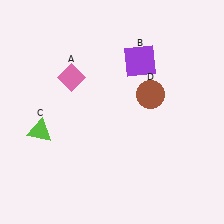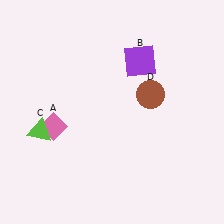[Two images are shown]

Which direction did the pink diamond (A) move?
The pink diamond (A) moved down.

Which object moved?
The pink diamond (A) moved down.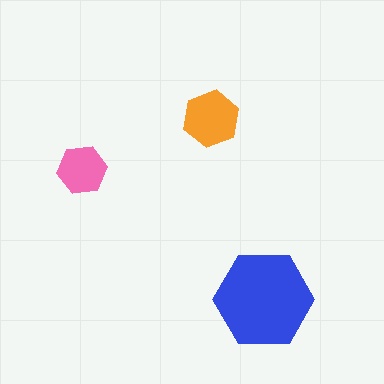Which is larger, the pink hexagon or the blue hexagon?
The blue one.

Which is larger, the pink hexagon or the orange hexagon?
The orange one.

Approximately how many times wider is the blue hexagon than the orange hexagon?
About 1.5 times wider.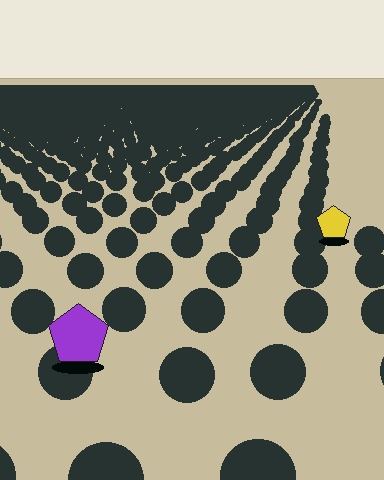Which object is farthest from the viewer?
The yellow pentagon is farthest from the viewer. It appears smaller and the ground texture around it is denser.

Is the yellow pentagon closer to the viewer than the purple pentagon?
No. The purple pentagon is closer — you can tell from the texture gradient: the ground texture is coarser near it.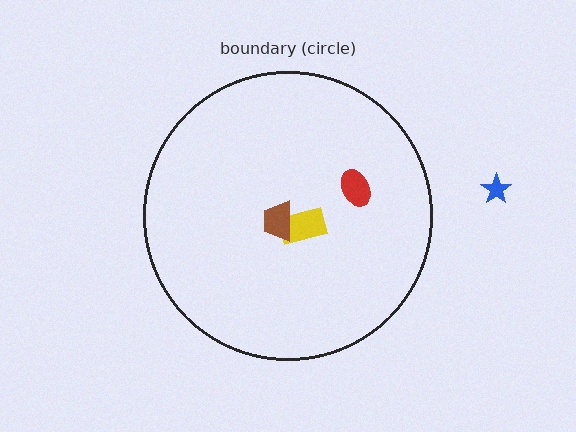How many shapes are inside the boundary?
3 inside, 1 outside.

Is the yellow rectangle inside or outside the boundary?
Inside.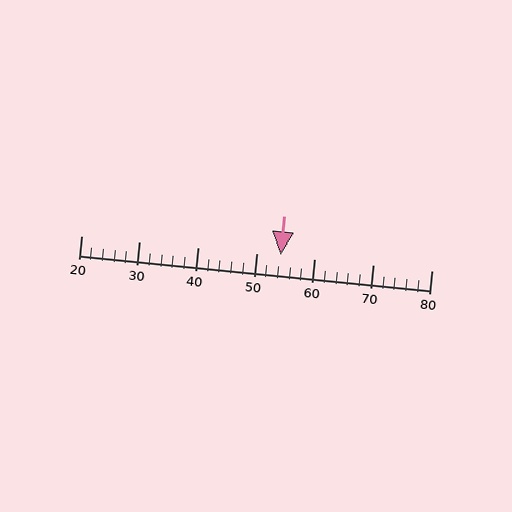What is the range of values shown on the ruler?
The ruler shows values from 20 to 80.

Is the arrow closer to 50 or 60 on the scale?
The arrow is closer to 50.